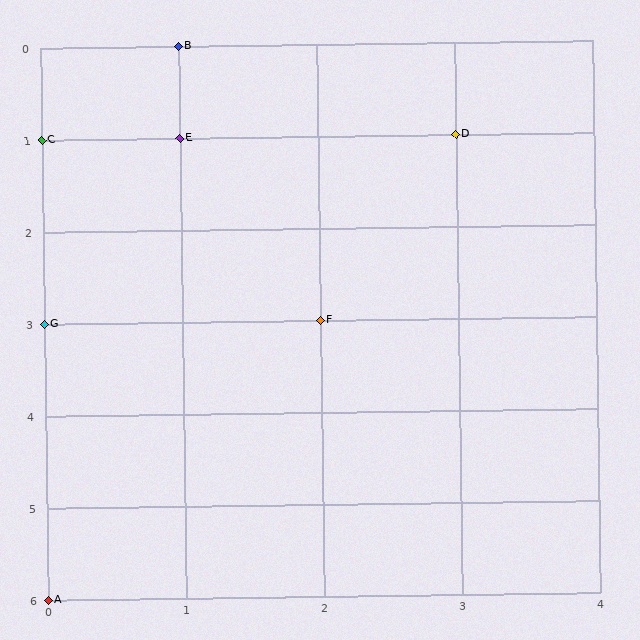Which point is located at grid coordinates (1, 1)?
Point E is at (1, 1).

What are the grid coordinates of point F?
Point F is at grid coordinates (2, 3).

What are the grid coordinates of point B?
Point B is at grid coordinates (1, 0).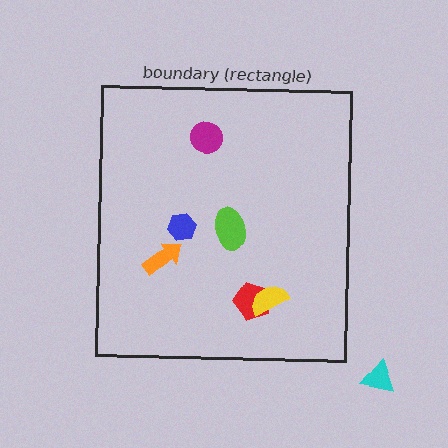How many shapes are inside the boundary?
6 inside, 1 outside.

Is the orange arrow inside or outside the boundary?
Inside.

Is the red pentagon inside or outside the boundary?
Inside.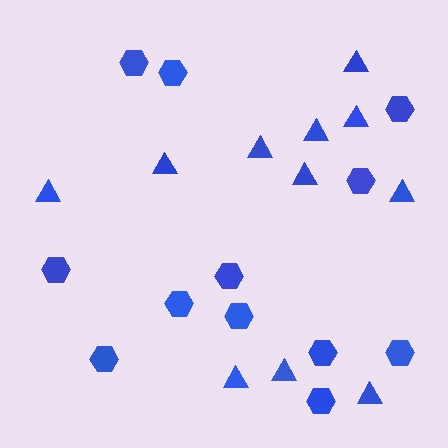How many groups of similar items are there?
There are 2 groups: one group of triangles (11) and one group of hexagons (12).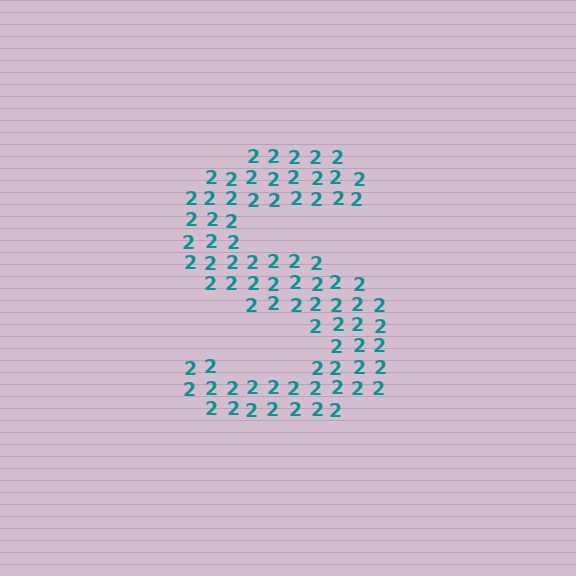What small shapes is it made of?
It is made of small digit 2's.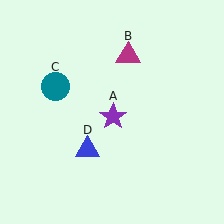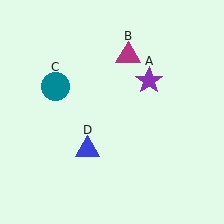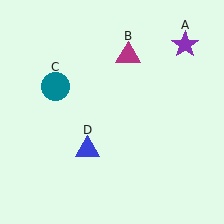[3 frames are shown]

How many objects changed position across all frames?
1 object changed position: purple star (object A).